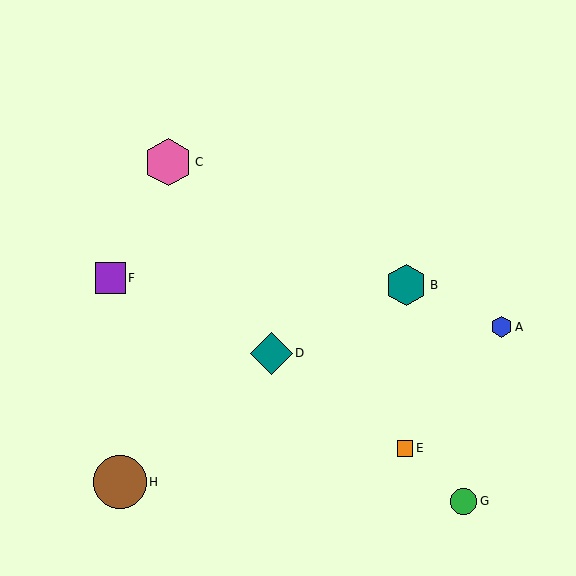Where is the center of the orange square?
The center of the orange square is at (405, 448).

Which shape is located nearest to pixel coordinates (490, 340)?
The blue hexagon (labeled A) at (502, 327) is nearest to that location.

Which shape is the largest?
The brown circle (labeled H) is the largest.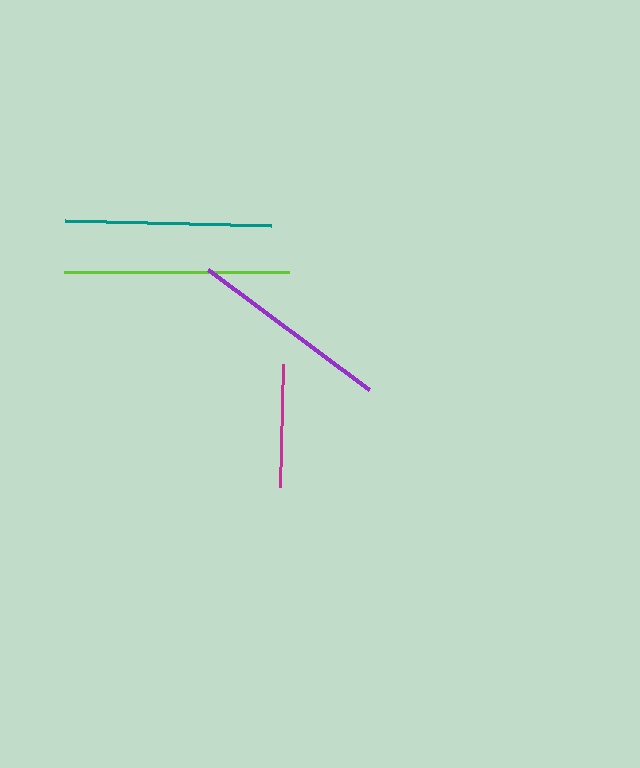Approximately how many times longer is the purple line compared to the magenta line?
The purple line is approximately 1.6 times the length of the magenta line.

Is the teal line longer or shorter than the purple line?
The teal line is longer than the purple line.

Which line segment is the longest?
The lime line is the longest at approximately 226 pixels.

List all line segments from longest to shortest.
From longest to shortest: lime, teal, purple, magenta.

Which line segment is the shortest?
The magenta line is the shortest at approximately 123 pixels.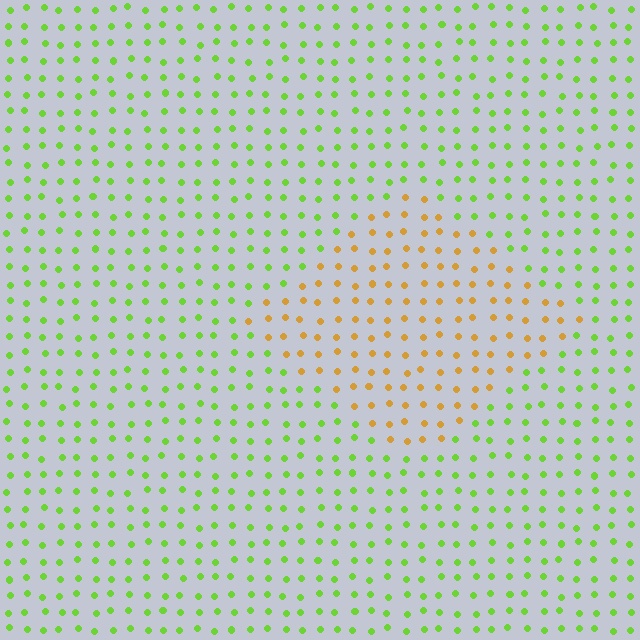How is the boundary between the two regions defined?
The boundary is defined purely by a slight shift in hue (about 60 degrees). Spacing, size, and orientation are identical on both sides.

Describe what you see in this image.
The image is filled with small lime elements in a uniform arrangement. A diamond-shaped region is visible where the elements are tinted to a slightly different hue, forming a subtle color boundary.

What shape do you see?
I see a diamond.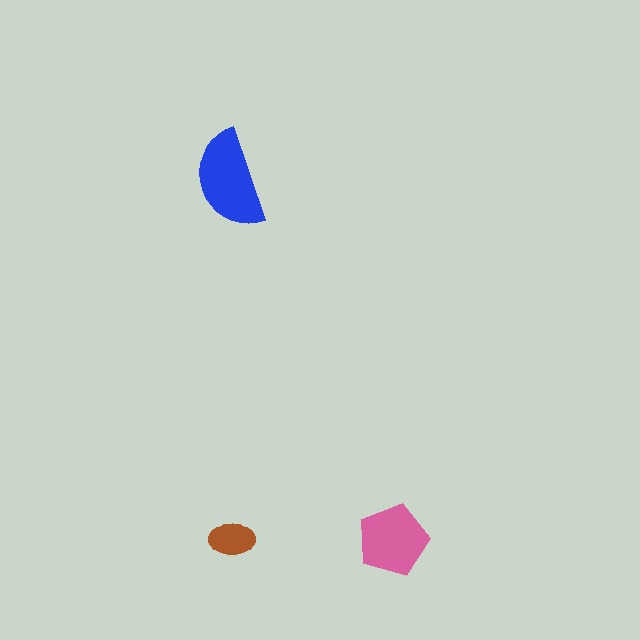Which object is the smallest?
The brown ellipse.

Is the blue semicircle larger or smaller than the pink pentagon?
Larger.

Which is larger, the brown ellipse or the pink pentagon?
The pink pentagon.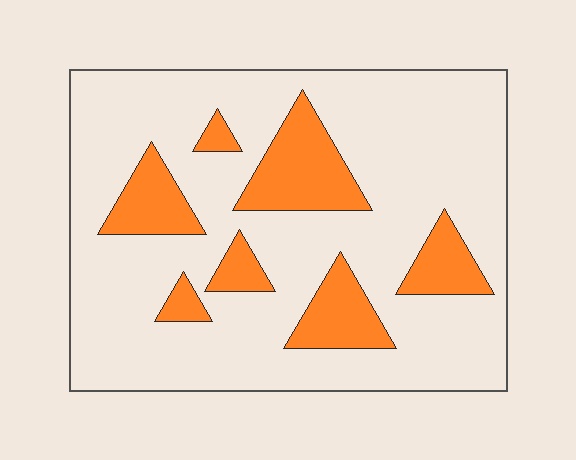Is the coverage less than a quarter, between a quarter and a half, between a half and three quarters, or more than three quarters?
Less than a quarter.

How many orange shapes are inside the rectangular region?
7.